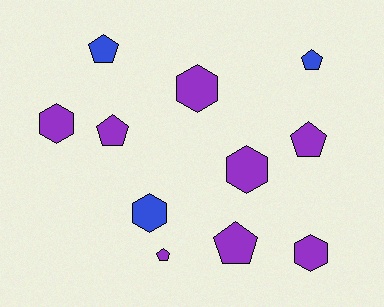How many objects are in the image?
There are 11 objects.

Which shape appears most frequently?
Pentagon, with 6 objects.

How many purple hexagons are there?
There are 4 purple hexagons.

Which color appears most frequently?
Purple, with 8 objects.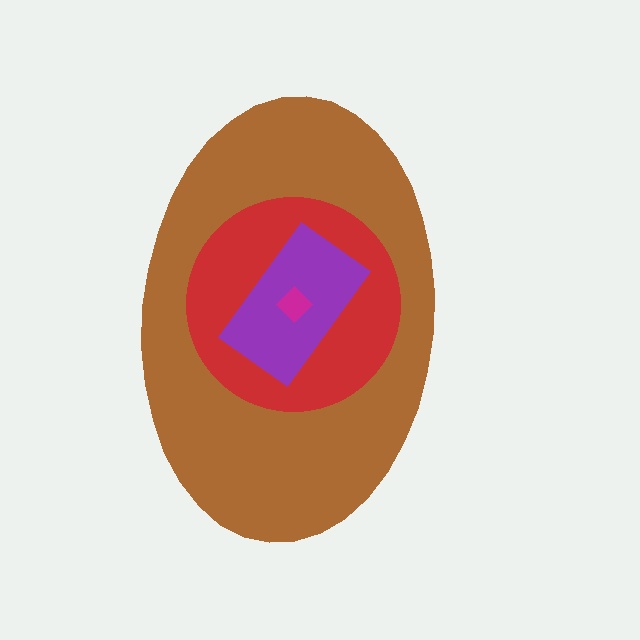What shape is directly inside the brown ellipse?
The red circle.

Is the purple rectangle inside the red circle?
Yes.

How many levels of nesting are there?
4.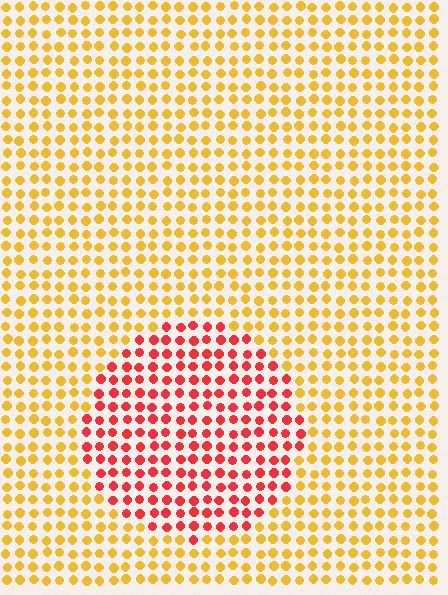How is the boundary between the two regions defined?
The boundary is defined purely by a slight shift in hue (about 49 degrees). Spacing, size, and orientation are identical on both sides.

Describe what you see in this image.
The image is filled with small yellow elements in a uniform arrangement. A circle-shaped region is visible where the elements are tinted to a slightly different hue, forming a subtle color boundary.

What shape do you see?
I see a circle.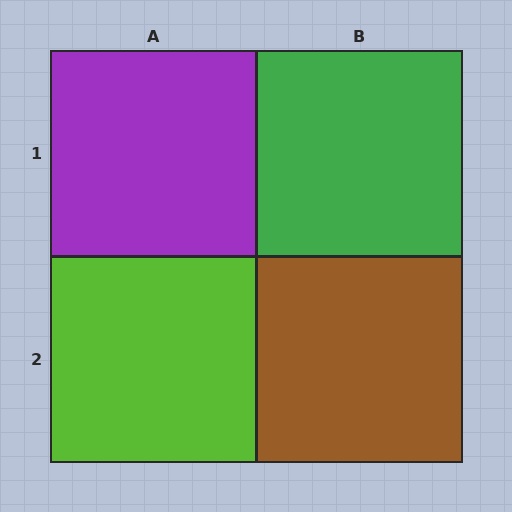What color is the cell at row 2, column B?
Brown.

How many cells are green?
1 cell is green.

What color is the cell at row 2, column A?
Lime.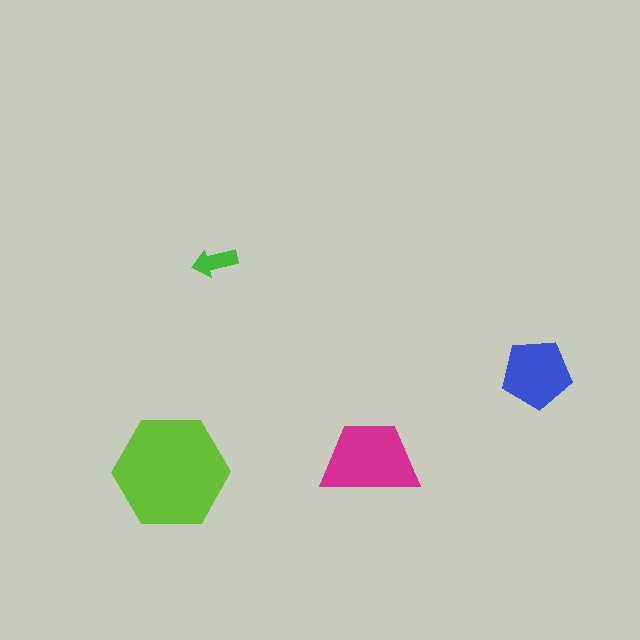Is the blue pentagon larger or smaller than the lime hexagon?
Smaller.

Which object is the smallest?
The green arrow.